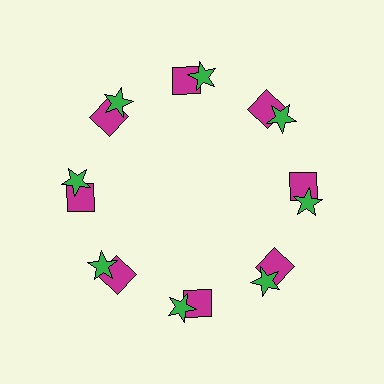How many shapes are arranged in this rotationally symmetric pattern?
There are 16 shapes, arranged in 8 groups of 2.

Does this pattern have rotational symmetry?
Yes, this pattern has 8-fold rotational symmetry. It looks the same after rotating 45 degrees around the center.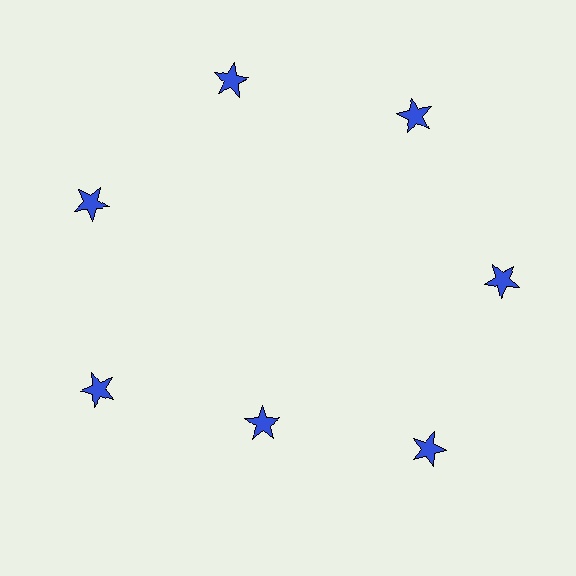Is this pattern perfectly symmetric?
No. The 7 blue stars are arranged in a ring, but one element near the 6 o'clock position is pulled inward toward the center, breaking the 7-fold rotational symmetry.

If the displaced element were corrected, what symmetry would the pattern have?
It would have 7-fold rotational symmetry — the pattern would map onto itself every 51 degrees.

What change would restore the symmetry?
The symmetry would be restored by moving it outward, back onto the ring so that all 7 stars sit at equal angles and equal distance from the center.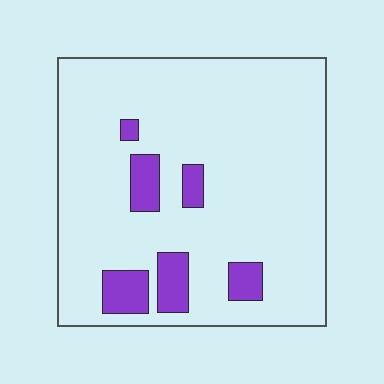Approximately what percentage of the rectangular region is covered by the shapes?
Approximately 10%.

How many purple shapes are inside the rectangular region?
6.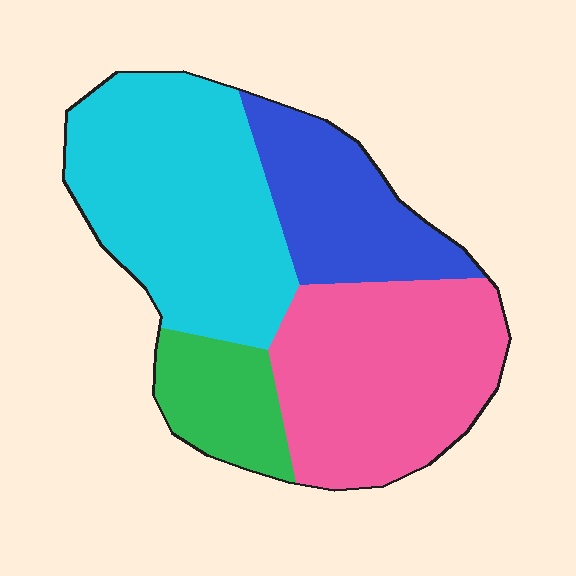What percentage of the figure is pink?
Pink covers around 35% of the figure.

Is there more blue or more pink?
Pink.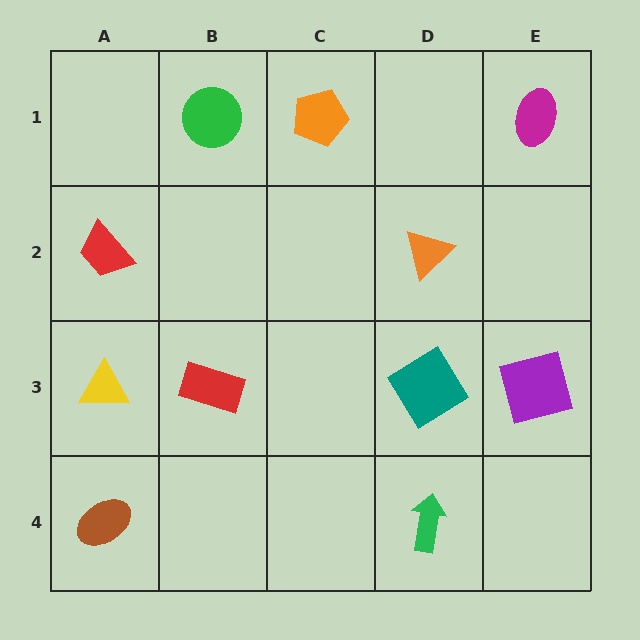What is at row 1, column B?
A green circle.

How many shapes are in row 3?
4 shapes.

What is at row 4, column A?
A brown ellipse.